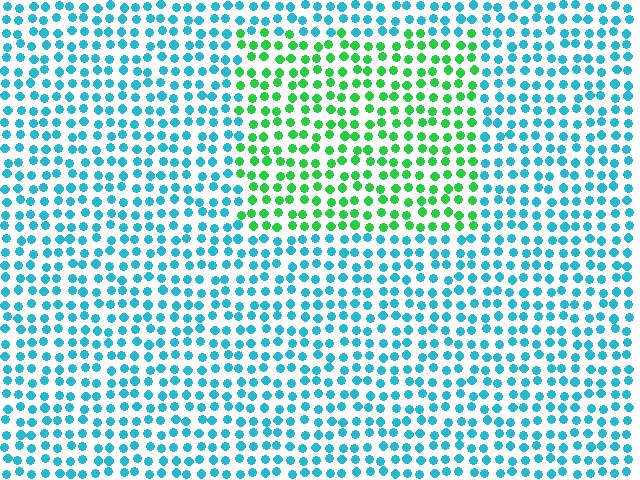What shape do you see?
I see a rectangle.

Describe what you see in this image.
The image is filled with small cyan elements in a uniform arrangement. A rectangle-shaped region is visible where the elements are tinted to a slightly different hue, forming a subtle color boundary.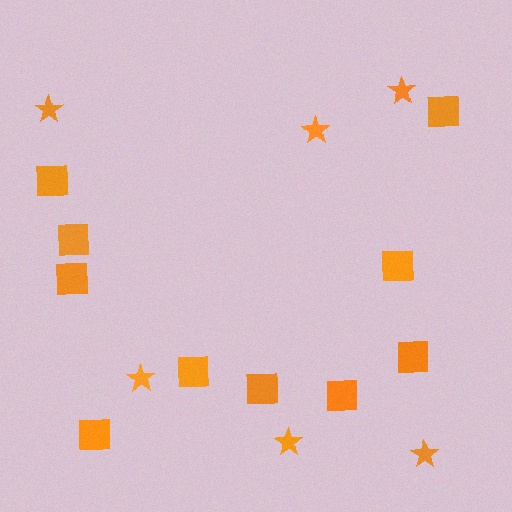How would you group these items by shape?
There are 2 groups: one group of stars (6) and one group of squares (10).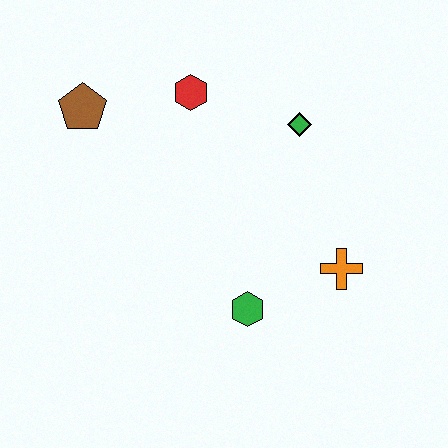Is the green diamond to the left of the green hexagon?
No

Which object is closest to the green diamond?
The red hexagon is closest to the green diamond.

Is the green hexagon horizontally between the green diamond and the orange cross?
No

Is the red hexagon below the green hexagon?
No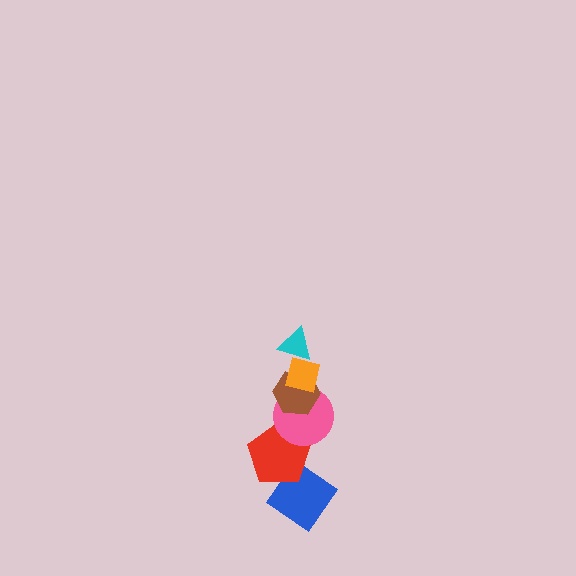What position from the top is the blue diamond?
The blue diamond is 6th from the top.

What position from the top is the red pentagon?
The red pentagon is 5th from the top.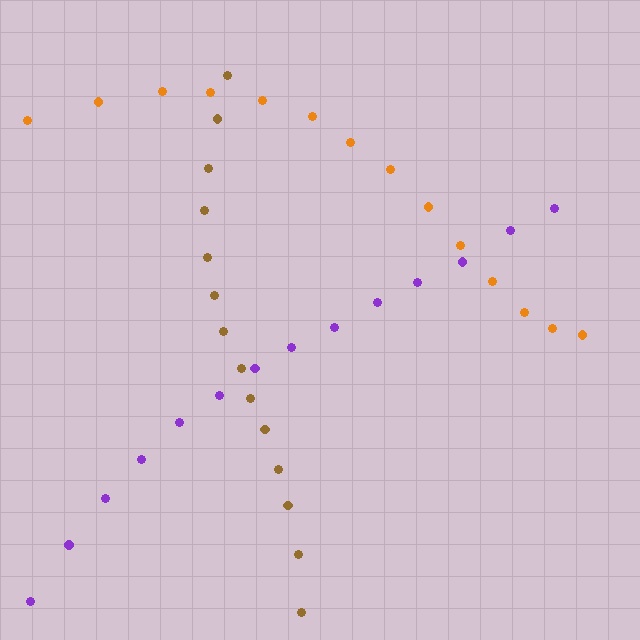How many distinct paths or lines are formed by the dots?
There are 3 distinct paths.